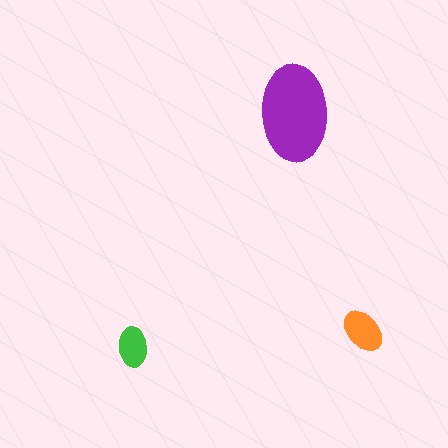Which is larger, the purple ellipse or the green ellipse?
The purple one.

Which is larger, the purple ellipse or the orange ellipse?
The purple one.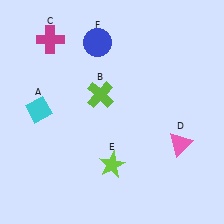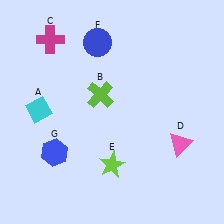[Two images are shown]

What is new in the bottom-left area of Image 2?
A blue hexagon (G) was added in the bottom-left area of Image 2.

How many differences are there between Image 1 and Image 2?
There is 1 difference between the two images.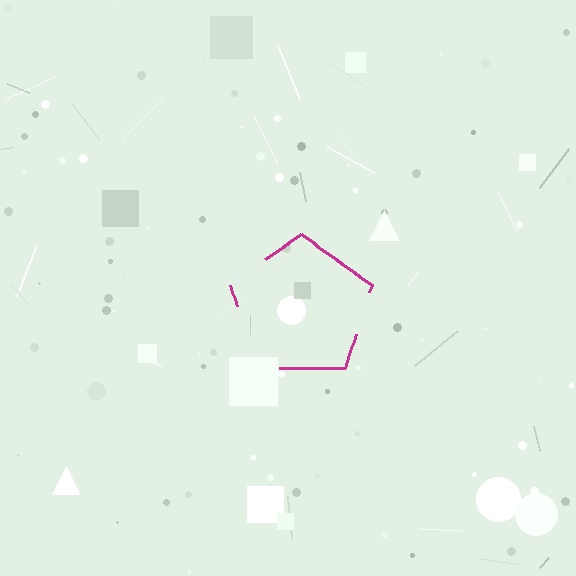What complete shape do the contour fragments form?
The contour fragments form a pentagon.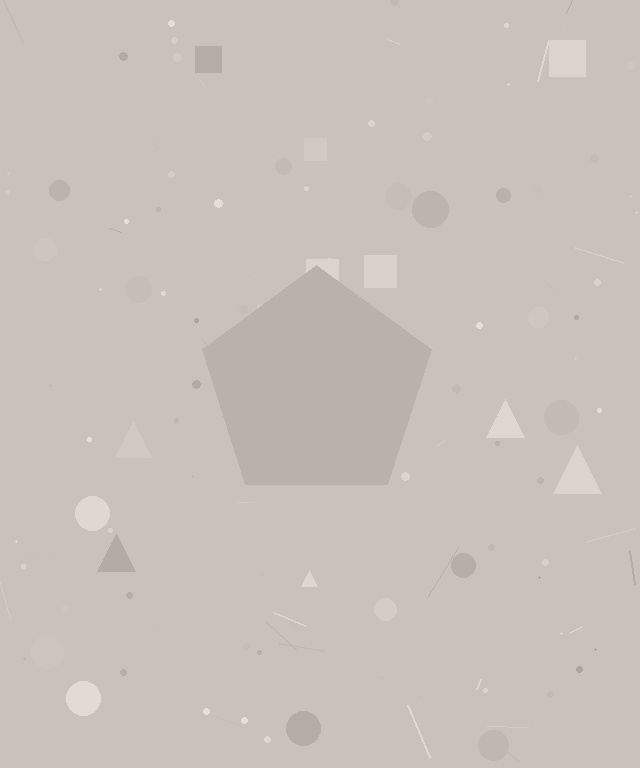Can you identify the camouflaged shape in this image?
The camouflaged shape is a pentagon.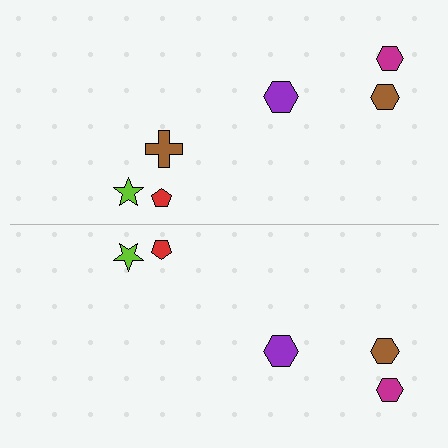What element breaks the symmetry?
A brown cross is missing from the bottom side.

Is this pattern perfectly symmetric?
No, the pattern is not perfectly symmetric. A brown cross is missing from the bottom side.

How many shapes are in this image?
There are 11 shapes in this image.